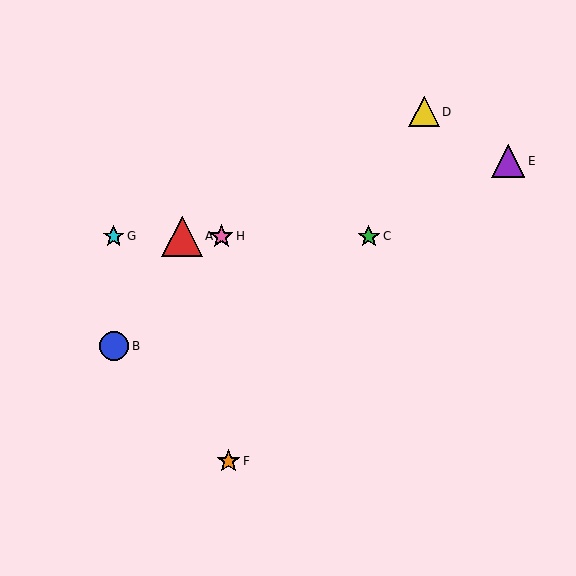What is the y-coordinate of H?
Object H is at y≈237.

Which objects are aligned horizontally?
Objects A, C, G, H are aligned horizontally.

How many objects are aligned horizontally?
4 objects (A, C, G, H) are aligned horizontally.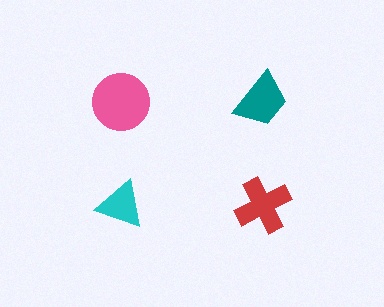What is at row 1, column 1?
A pink circle.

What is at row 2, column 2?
A red cross.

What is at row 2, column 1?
A cyan triangle.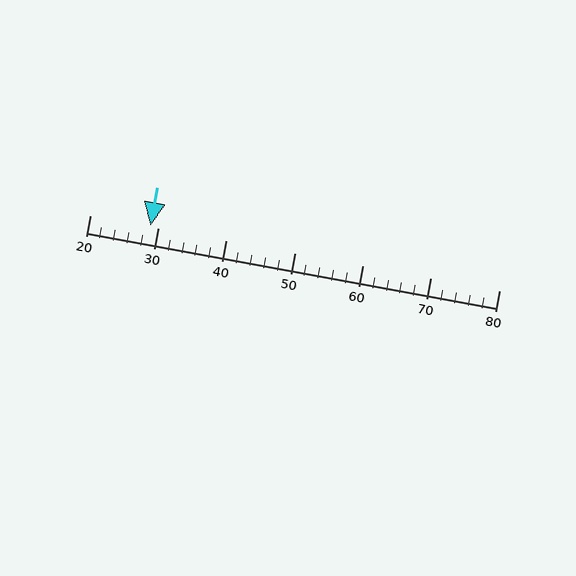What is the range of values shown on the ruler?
The ruler shows values from 20 to 80.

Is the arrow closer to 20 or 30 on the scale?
The arrow is closer to 30.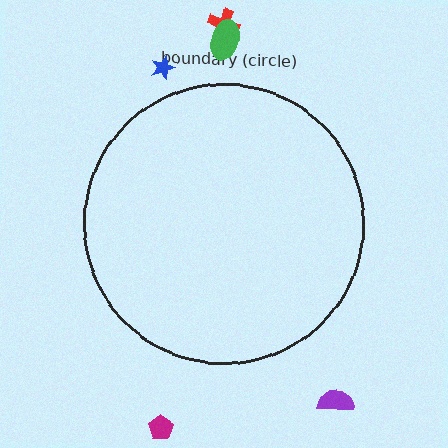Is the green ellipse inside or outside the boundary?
Outside.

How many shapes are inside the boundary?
0 inside, 5 outside.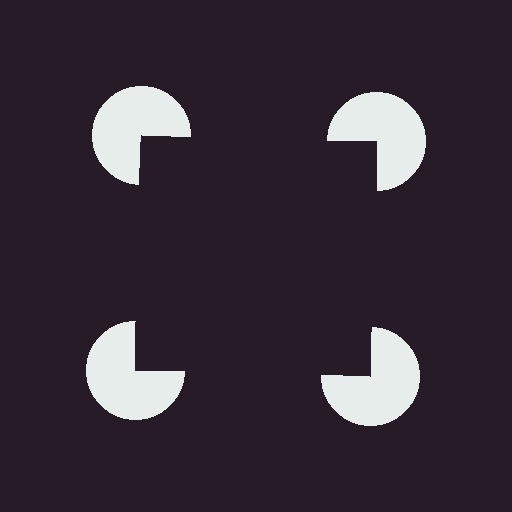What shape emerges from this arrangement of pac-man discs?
An illusory square — its edges are inferred from the aligned wedge cuts in the pac-man discs, not physically drawn.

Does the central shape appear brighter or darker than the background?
It typically appears slightly darker than the background, even though no actual brightness change is drawn.